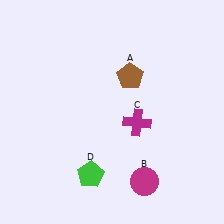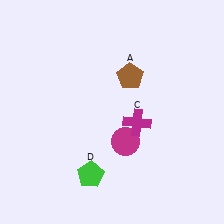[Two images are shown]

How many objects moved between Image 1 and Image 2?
1 object moved between the two images.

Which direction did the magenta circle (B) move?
The magenta circle (B) moved up.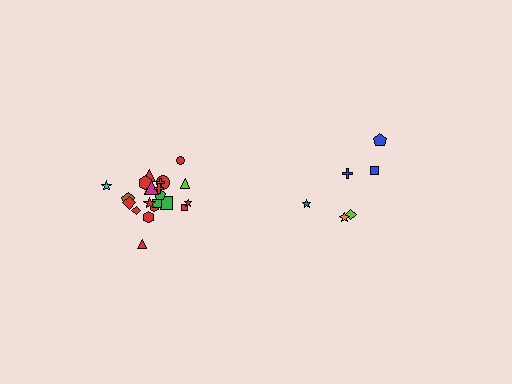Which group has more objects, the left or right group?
The left group.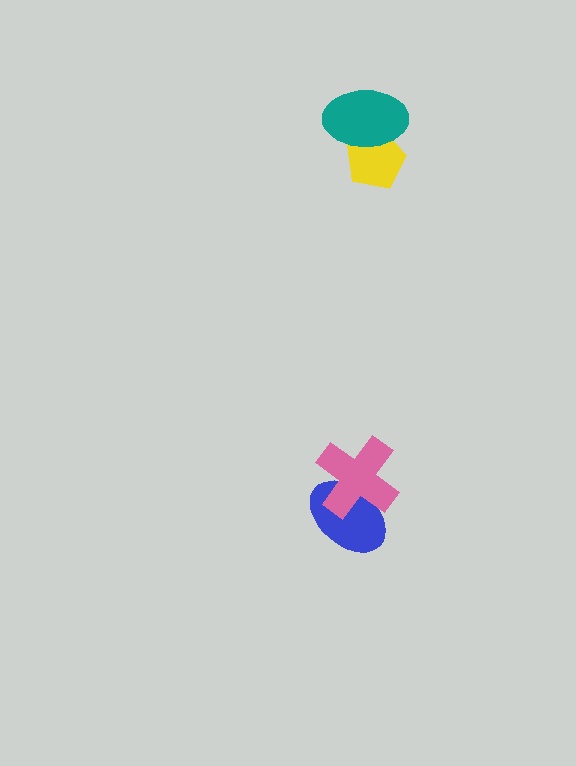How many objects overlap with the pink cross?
1 object overlaps with the pink cross.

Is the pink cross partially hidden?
No, no other shape covers it.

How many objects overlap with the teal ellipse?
1 object overlaps with the teal ellipse.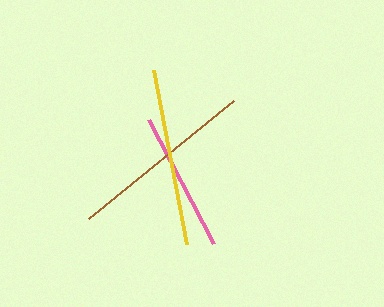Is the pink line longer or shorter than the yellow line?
The yellow line is longer than the pink line.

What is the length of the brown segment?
The brown segment is approximately 187 pixels long.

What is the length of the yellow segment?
The yellow segment is approximately 177 pixels long.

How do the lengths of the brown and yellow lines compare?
The brown and yellow lines are approximately the same length.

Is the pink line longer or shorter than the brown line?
The brown line is longer than the pink line.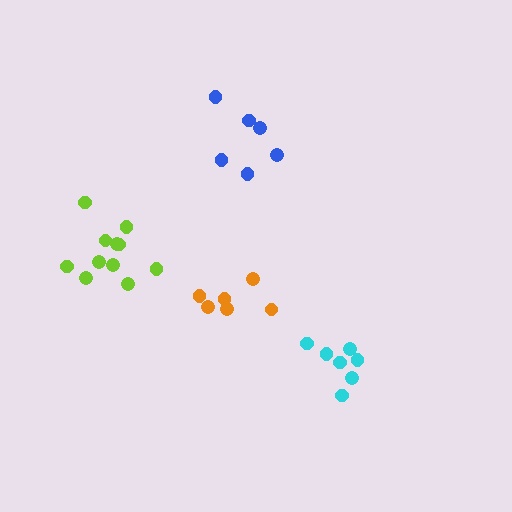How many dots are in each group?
Group 1: 6 dots, Group 2: 11 dots, Group 3: 6 dots, Group 4: 7 dots (30 total).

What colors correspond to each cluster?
The clusters are colored: orange, lime, blue, cyan.